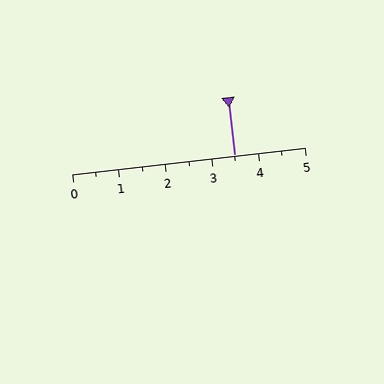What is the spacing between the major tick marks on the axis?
The major ticks are spaced 1 apart.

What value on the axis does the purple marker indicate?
The marker indicates approximately 3.5.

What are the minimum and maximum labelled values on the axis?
The axis runs from 0 to 5.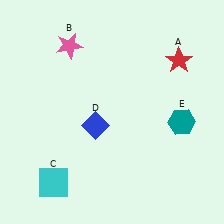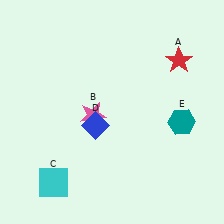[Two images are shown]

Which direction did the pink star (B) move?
The pink star (B) moved down.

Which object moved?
The pink star (B) moved down.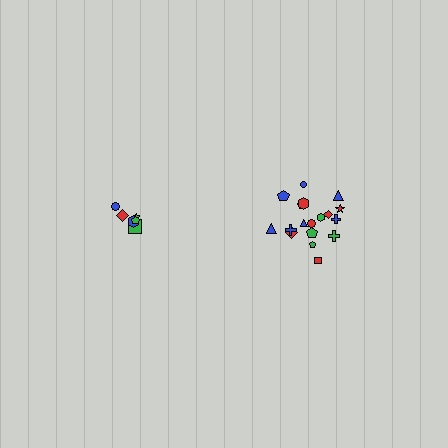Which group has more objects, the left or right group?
The right group.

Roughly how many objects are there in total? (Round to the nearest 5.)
Roughly 25 objects in total.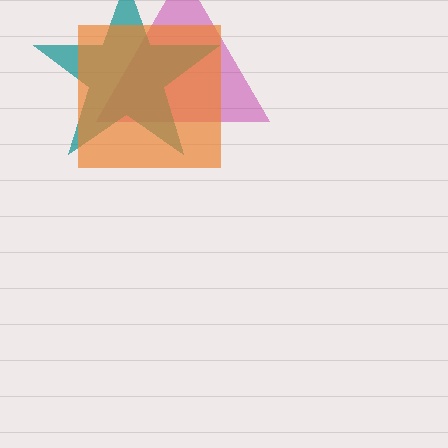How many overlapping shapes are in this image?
There are 3 overlapping shapes in the image.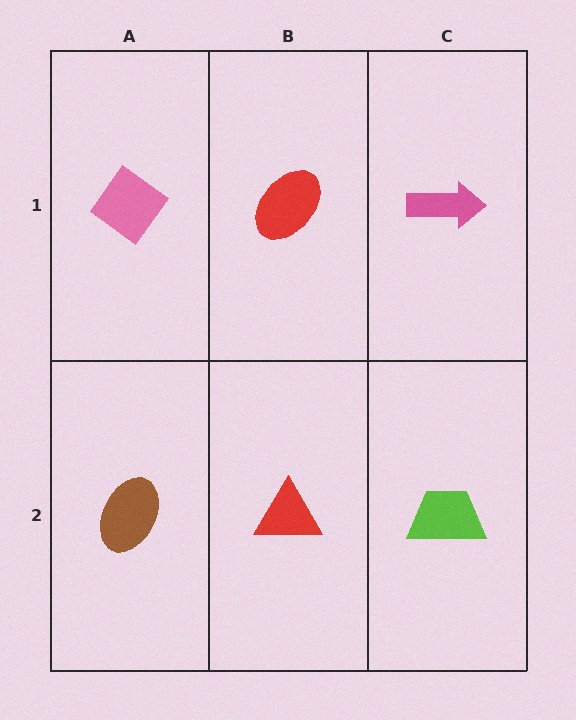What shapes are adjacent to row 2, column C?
A pink arrow (row 1, column C), a red triangle (row 2, column B).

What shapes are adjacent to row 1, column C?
A lime trapezoid (row 2, column C), a red ellipse (row 1, column B).